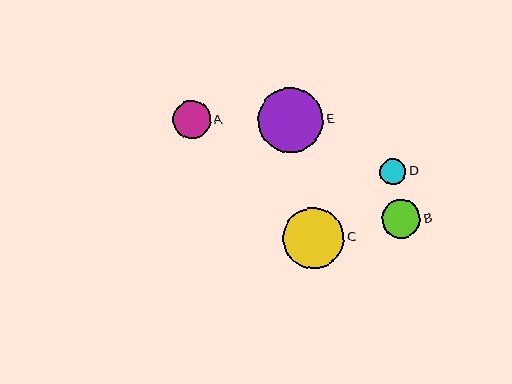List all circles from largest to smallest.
From largest to smallest: E, C, B, A, D.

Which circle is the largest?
Circle E is the largest with a size of approximately 65 pixels.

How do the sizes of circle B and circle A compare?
Circle B and circle A are approximately the same size.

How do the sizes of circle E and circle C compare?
Circle E and circle C are approximately the same size.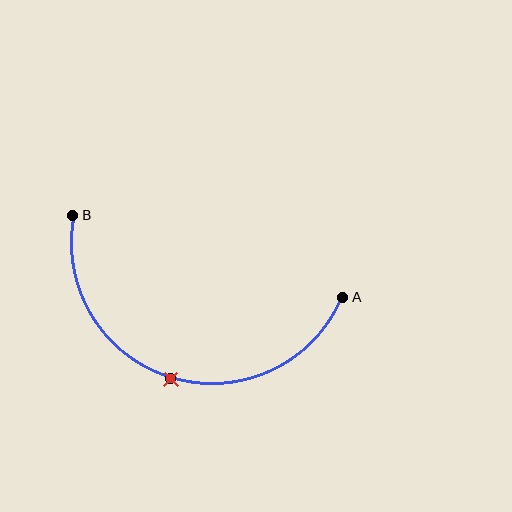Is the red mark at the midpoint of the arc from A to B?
Yes. The red mark lies on the arc at equal arc-length from both A and B — it is the arc midpoint.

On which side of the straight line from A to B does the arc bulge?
The arc bulges below the straight line connecting A and B.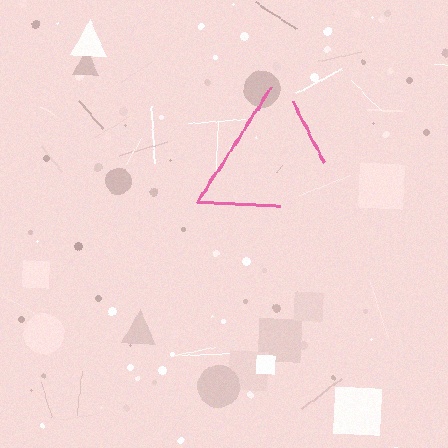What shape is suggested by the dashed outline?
The dashed outline suggests a triangle.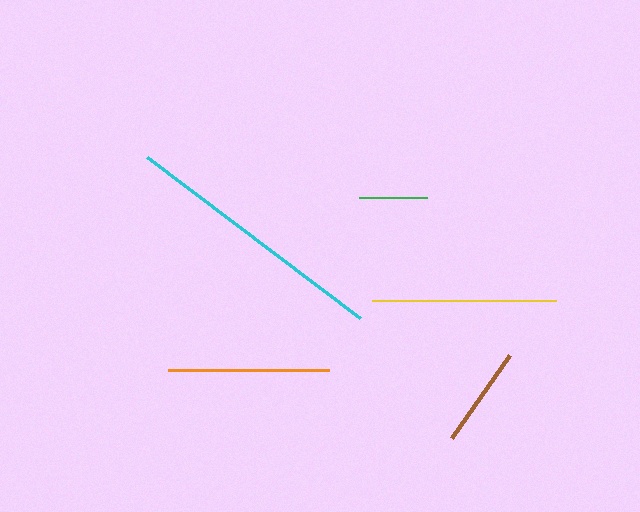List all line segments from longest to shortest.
From longest to shortest: cyan, yellow, orange, brown, green.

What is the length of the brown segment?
The brown segment is approximately 101 pixels long.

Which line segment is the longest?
The cyan line is the longest at approximately 267 pixels.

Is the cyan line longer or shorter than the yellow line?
The cyan line is longer than the yellow line.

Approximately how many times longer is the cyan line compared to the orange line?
The cyan line is approximately 1.7 times the length of the orange line.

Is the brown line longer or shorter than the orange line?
The orange line is longer than the brown line.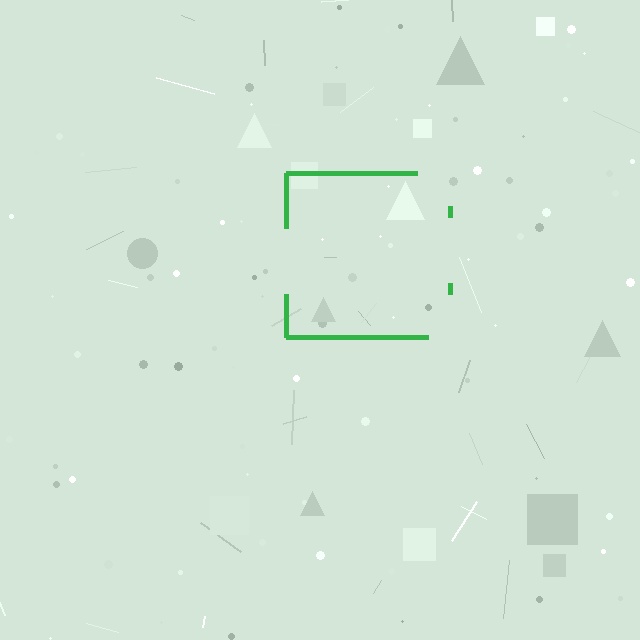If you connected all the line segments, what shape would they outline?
They would outline a square.